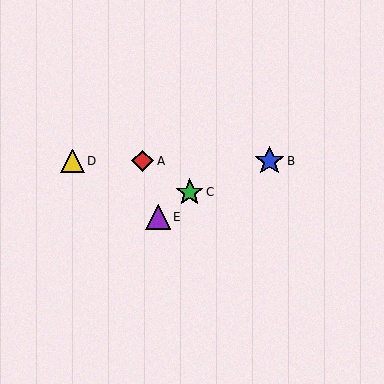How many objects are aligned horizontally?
3 objects (A, B, D) are aligned horizontally.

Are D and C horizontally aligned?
No, D is at y≈161 and C is at y≈192.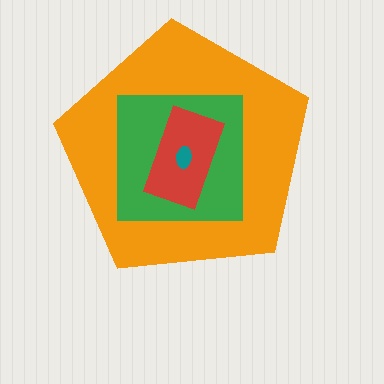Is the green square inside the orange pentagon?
Yes.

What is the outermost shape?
The orange pentagon.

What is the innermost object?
The teal ellipse.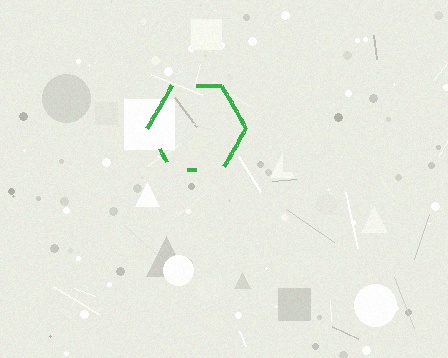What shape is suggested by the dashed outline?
The dashed outline suggests a hexagon.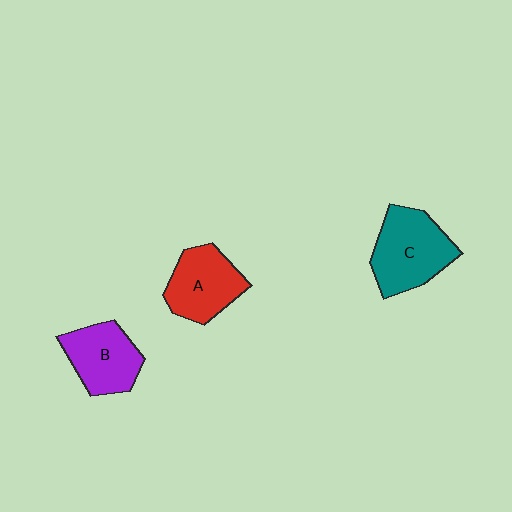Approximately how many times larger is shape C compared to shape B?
Approximately 1.2 times.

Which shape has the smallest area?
Shape B (purple).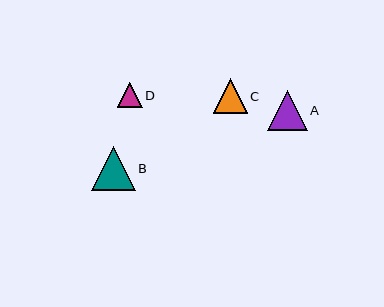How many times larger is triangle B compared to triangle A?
Triangle B is approximately 1.1 times the size of triangle A.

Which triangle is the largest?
Triangle B is the largest with a size of approximately 44 pixels.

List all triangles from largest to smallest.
From largest to smallest: B, A, C, D.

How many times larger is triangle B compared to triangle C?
Triangle B is approximately 1.3 times the size of triangle C.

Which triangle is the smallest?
Triangle D is the smallest with a size of approximately 25 pixels.